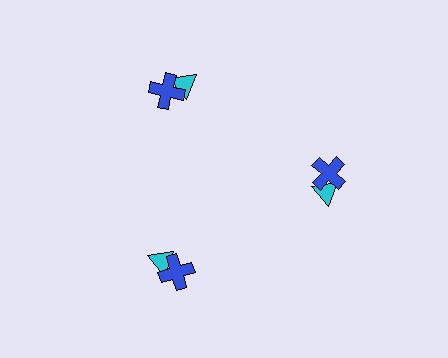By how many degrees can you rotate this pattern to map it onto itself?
The pattern maps onto itself every 120 degrees of rotation.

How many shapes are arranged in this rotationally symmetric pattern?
There are 6 shapes, arranged in 3 groups of 2.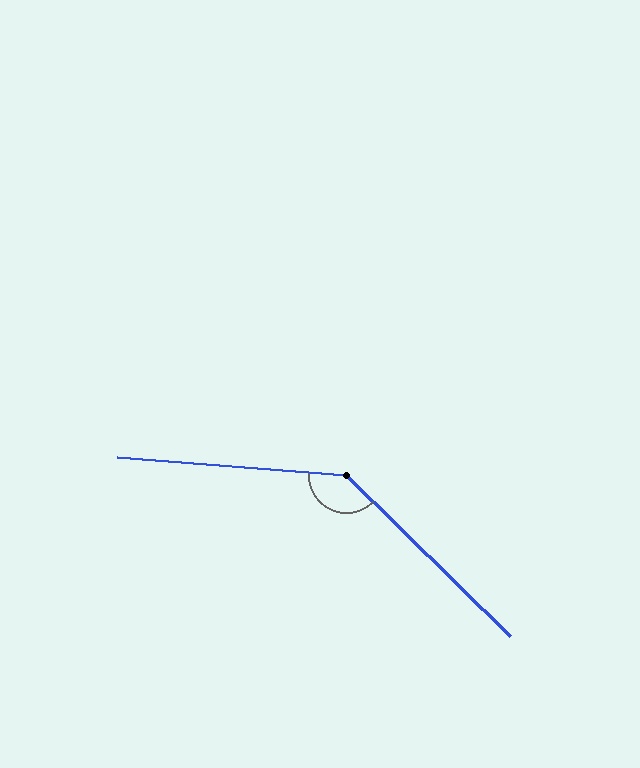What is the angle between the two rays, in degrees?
Approximately 140 degrees.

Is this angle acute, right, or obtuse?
It is obtuse.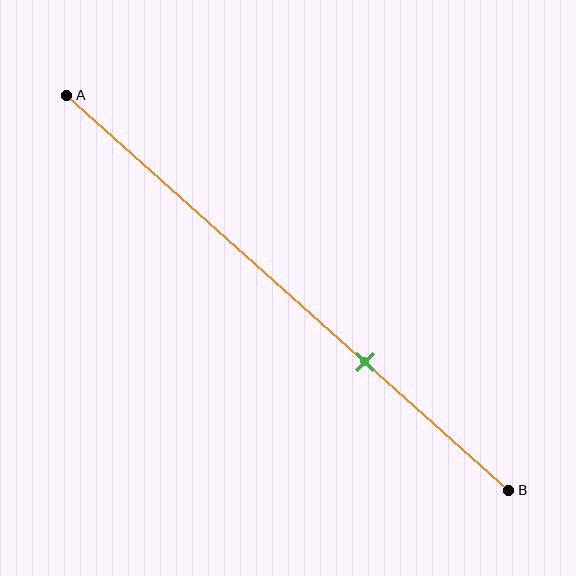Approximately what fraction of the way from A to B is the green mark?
The green mark is approximately 65% of the way from A to B.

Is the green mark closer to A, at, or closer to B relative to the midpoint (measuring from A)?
The green mark is closer to point B than the midpoint of segment AB.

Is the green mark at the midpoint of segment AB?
No, the mark is at about 65% from A, not at the 50% midpoint.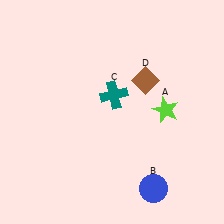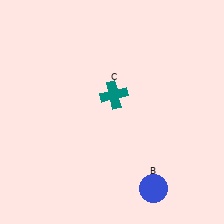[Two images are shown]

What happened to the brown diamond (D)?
The brown diamond (D) was removed in Image 2. It was in the top-right area of Image 1.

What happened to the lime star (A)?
The lime star (A) was removed in Image 2. It was in the top-right area of Image 1.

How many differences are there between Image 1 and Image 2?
There are 2 differences between the two images.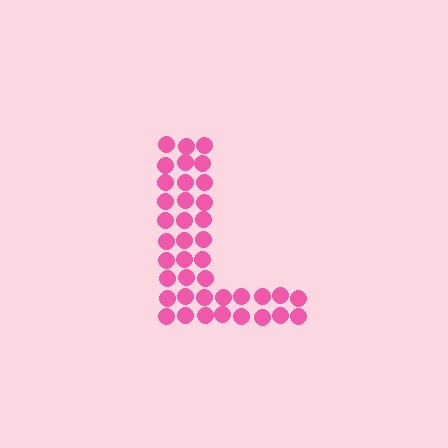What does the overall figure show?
The overall figure shows the letter L.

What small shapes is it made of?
It is made of small circles.